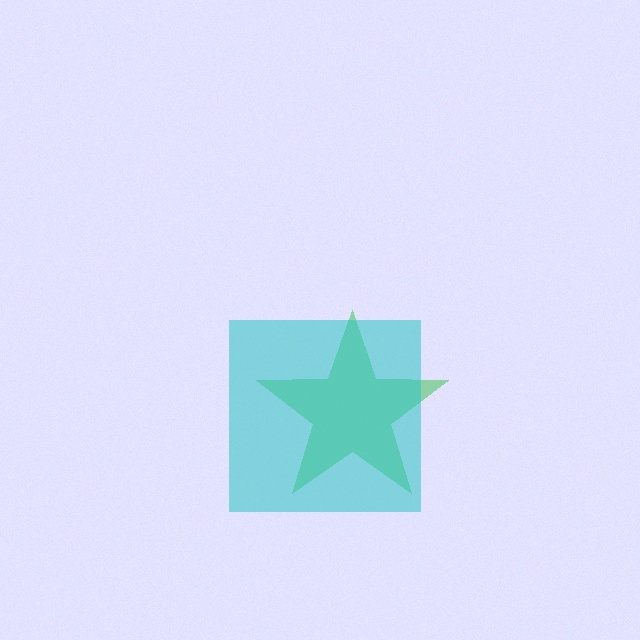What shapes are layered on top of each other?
The layered shapes are: a green star, a cyan square.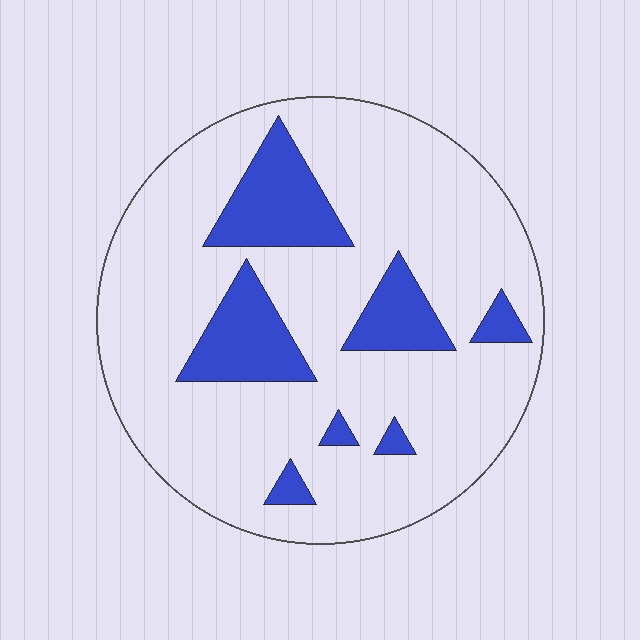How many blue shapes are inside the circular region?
7.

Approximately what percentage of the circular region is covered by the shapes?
Approximately 20%.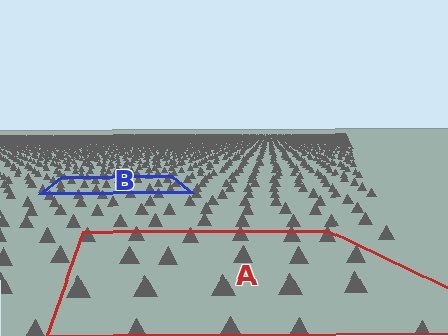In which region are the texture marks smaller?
The texture marks are smaller in region B, because it is farther away.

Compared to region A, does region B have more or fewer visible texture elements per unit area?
Region B has more texture elements per unit area — they are packed more densely because it is farther away.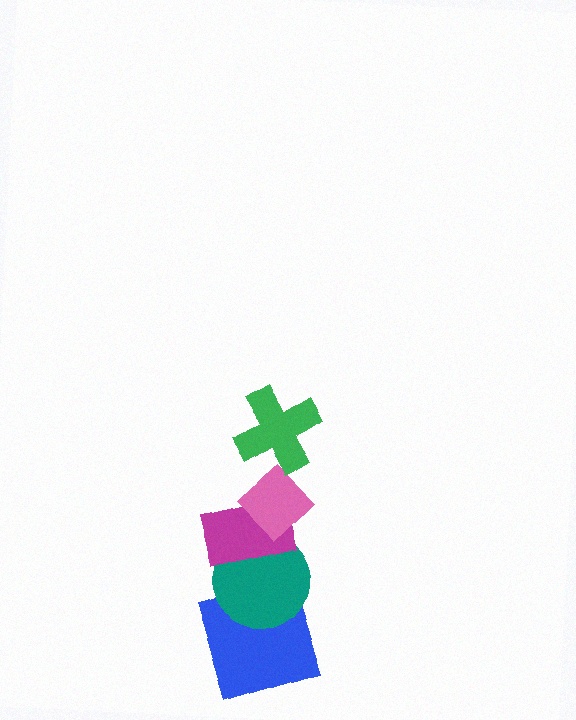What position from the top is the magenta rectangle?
The magenta rectangle is 3rd from the top.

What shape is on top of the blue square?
The teal circle is on top of the blue square.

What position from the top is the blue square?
The blue square is 5th from the top.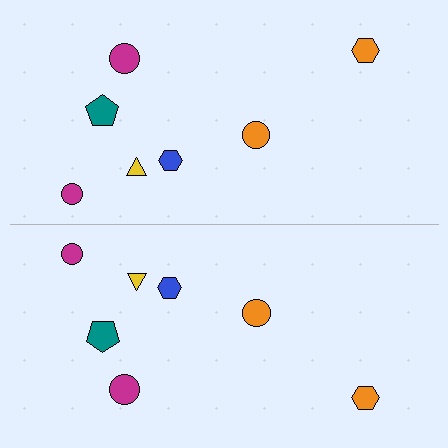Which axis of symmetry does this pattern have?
The pattern has a horizontal axis of symmetry running through the center of the image.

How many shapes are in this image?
There are 14 shapes in this image.